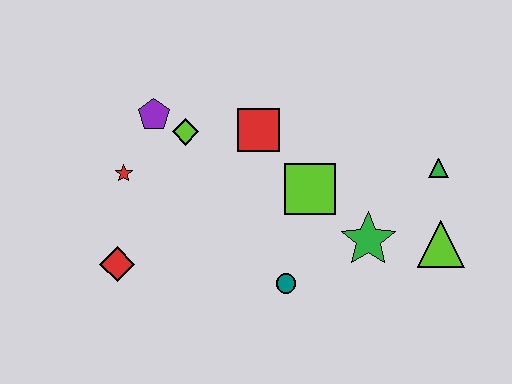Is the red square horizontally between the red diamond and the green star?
Yes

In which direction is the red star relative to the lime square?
The red star is to the left of the lime square.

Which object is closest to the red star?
The purple pentagon is closest to the red star.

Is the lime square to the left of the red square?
No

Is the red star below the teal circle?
No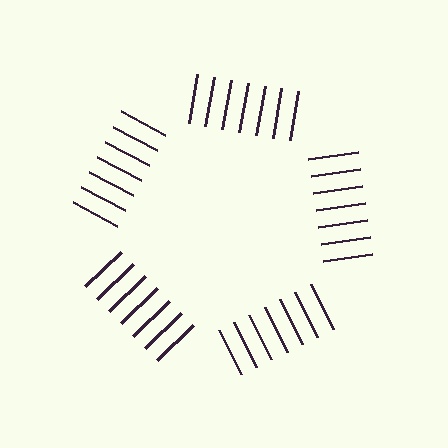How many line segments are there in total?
35 — 7 along each of the 5 edges.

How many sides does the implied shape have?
5 sides — the line-ends trace a pentagon.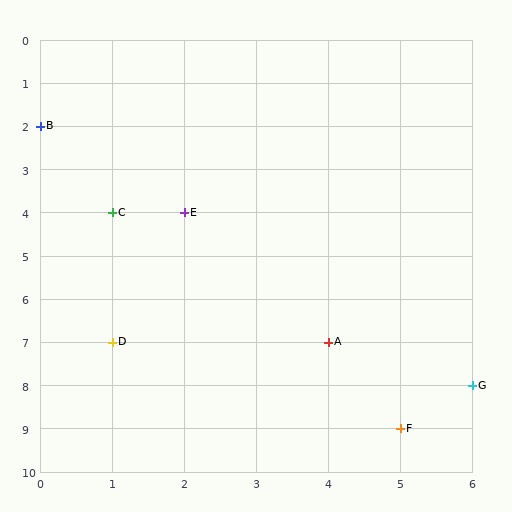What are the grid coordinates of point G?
Point G is at grid coordinates (6, 8).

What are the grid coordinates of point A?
Point A is at grid coordinates (4, 7).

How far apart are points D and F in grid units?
Points D and F are 4 columns and 2 rows apart (about 4.5 grid units diagonally).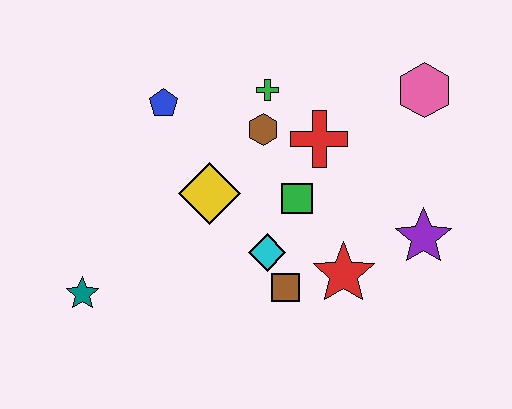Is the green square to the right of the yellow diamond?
Yes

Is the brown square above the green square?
No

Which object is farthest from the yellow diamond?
The pink hexagon is farthest from the yellow diamond.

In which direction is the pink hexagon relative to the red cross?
The pink hexagon is to the right of the red cross.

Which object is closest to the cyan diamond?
The brown square is closest to the cyan diamond.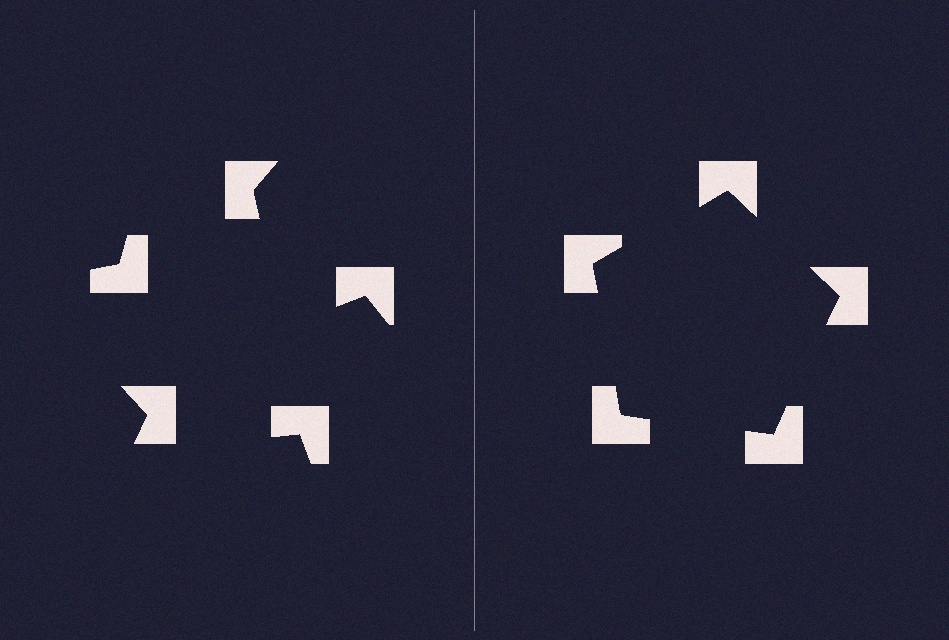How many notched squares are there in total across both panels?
10 — 5 on each side.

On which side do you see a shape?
An illusory pentagon appears on the right side. On the left side the wedge cuts are rotated, so no coherent shape forms.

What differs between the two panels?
The notched squares are positioned identically on both sides; only the wedge orientations differ. On the right they align to a pentagon; on the left they are misaligned.